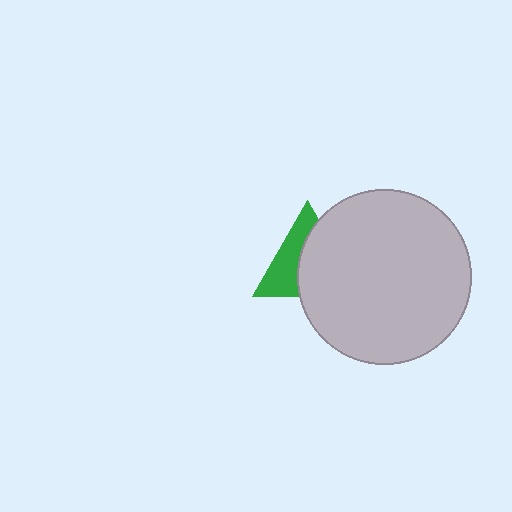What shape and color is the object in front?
The object in front is a light gray circle.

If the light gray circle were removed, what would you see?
You would see the complete green triangle.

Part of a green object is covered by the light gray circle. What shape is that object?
It is a triangle.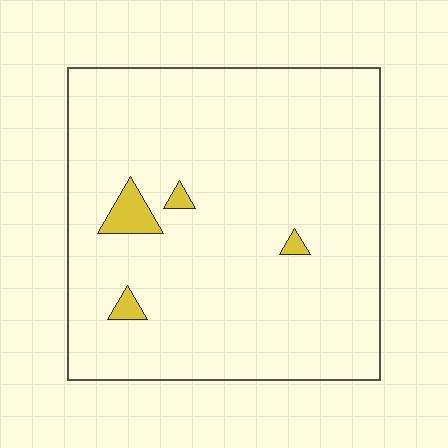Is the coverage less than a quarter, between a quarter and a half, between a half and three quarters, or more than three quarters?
Less than a quarter.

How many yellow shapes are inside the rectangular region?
4.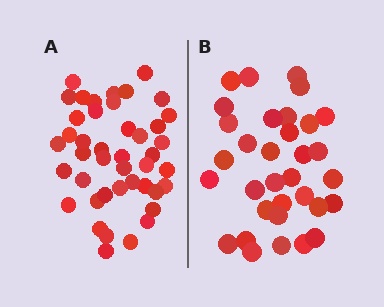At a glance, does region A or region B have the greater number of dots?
Region A (the left region) has more dots.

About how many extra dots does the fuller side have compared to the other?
Region A has roughly 10 or so more dots than region B.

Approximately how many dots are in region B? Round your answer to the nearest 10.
About 30 dots. (The exact count is 33, which rounds to 30.)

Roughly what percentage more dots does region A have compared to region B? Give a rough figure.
About 30% more.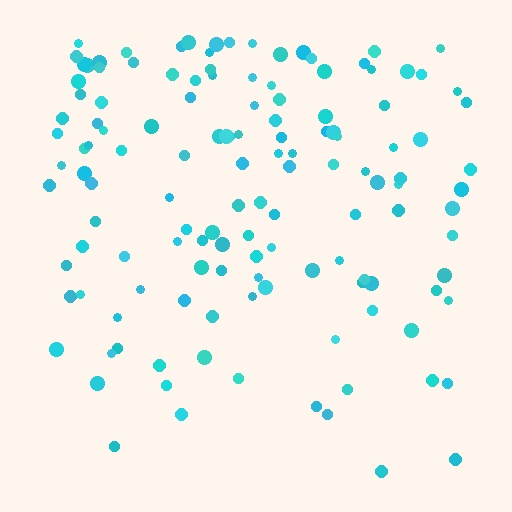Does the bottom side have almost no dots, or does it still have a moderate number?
Still a moderate number, just noticeably fewer than the top.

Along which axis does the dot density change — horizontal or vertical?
Vertical.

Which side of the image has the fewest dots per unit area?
The bottom.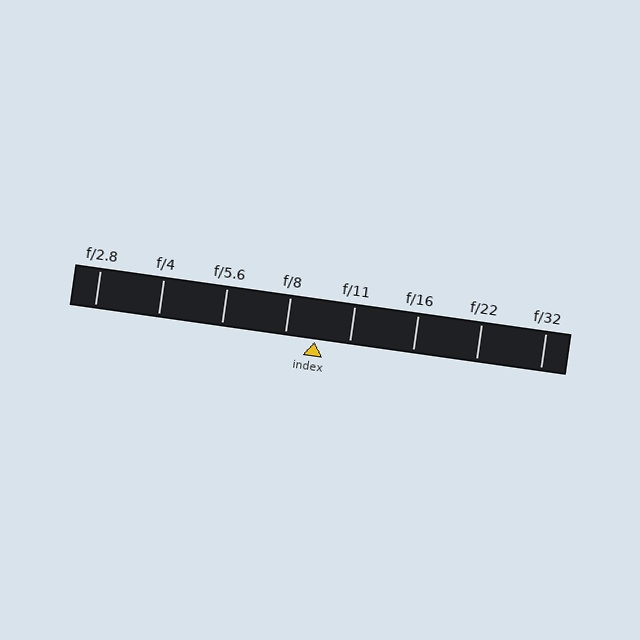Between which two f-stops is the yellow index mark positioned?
The index mark is between f/8 and f/11.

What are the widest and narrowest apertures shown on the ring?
The widest aperture shown is f/2.8 and the narrowest is f/32.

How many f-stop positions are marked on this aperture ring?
There are 8 f-stop positions marked.